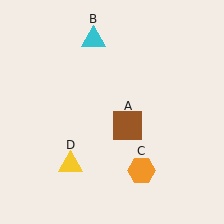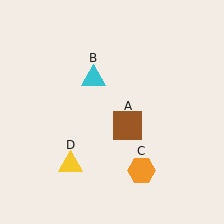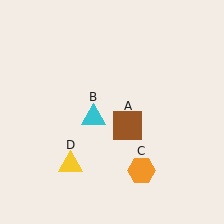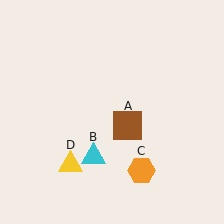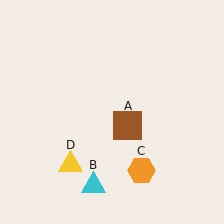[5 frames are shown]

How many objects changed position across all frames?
1 object changed position: cyan triangle (object B).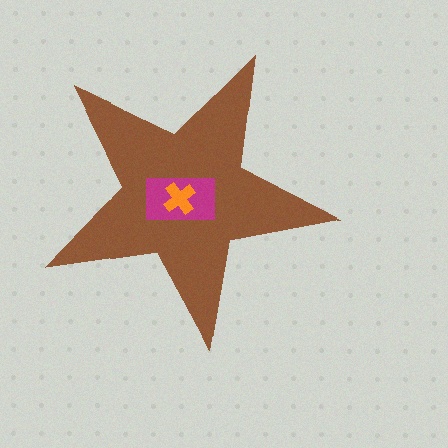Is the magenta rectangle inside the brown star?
Yes.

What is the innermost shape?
The orange cross.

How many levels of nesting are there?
3.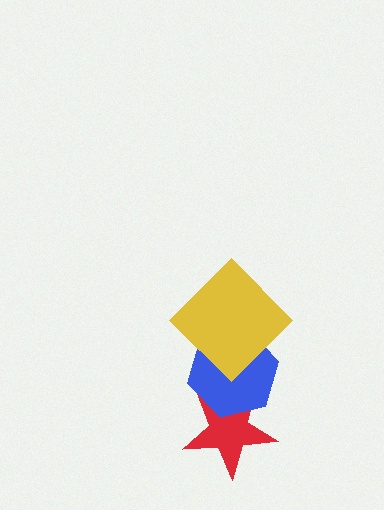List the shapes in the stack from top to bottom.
From top to bottom: the yellow diamond, the blue hexagon, the red star.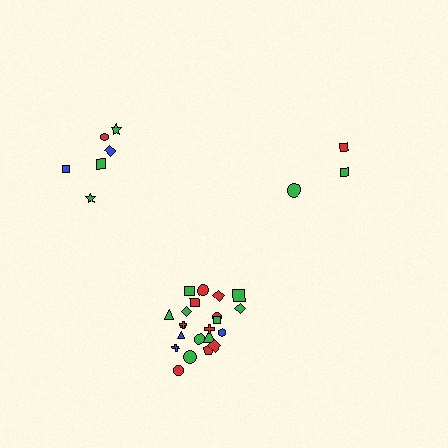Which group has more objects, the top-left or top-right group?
The top-left group.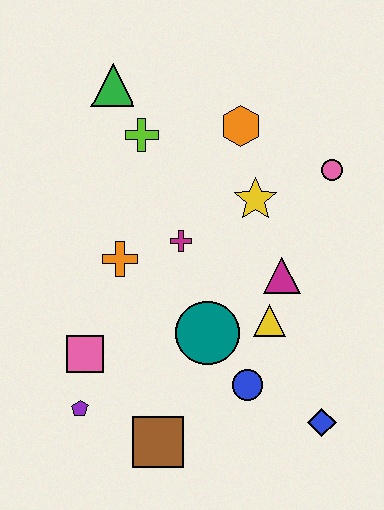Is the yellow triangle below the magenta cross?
Yes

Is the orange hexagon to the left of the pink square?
No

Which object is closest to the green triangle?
The lime cross is closest to the green triangle.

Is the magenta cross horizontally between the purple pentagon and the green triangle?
No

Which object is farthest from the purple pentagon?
The pink circle is farthest from the purple pentagon.